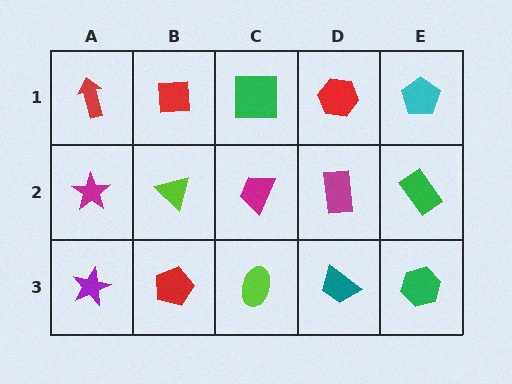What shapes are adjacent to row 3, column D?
A magenta rectangle (row 2, column D), a lime ellipse (row 3, column C), a green hexagon (row 3, column E).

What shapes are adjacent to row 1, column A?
A magenta star (row 2, column A), a red square (row 1, column B).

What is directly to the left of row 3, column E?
A teal trapezoid.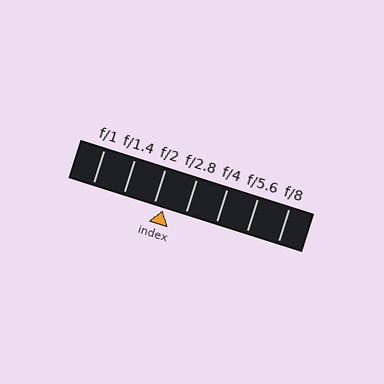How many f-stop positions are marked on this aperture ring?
There are 7 f-stop positions marked.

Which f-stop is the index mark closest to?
The index mark is closest to f/2.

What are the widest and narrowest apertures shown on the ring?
The widest aperture shown is f/1 and the narrowest is f/8.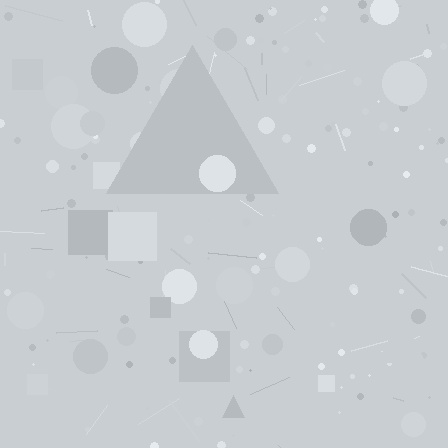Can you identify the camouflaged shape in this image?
The camouflaged shape is a triangle.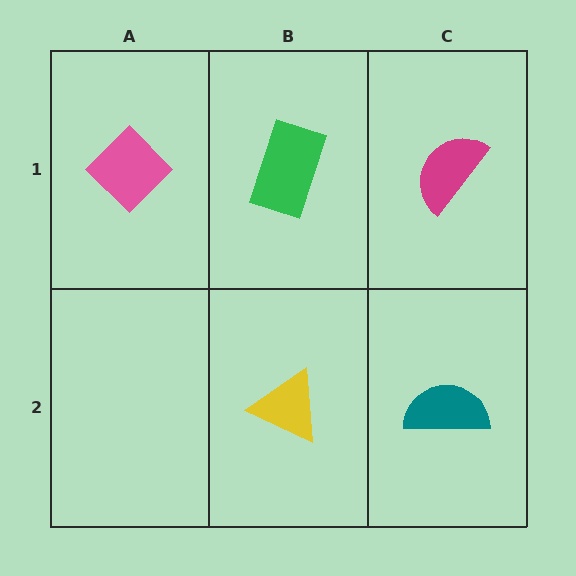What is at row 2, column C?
A teal semicircle.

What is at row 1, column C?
A magenta semicircle.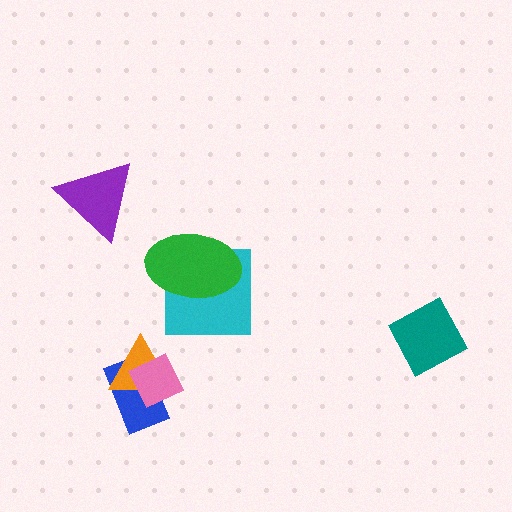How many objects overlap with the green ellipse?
1 object overlaps with the green ellipse.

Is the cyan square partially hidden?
Yes, it is partially covered by another shape.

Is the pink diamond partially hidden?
No, no other shape covers it.